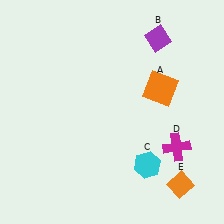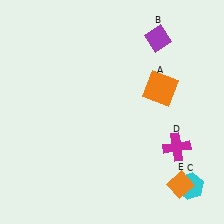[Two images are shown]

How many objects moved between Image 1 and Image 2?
1 object moved between the two images.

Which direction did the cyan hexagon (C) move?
The cyan hexagon (C) moved right.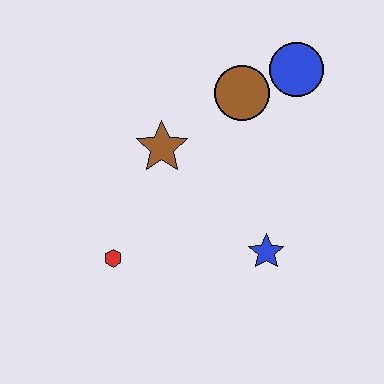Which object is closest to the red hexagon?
The brown star is closest to the red hexagon.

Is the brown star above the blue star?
Yes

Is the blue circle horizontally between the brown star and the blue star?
No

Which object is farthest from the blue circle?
The red hexagon is farthest from the blue circle.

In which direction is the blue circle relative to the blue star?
The blue circle is above the blue star.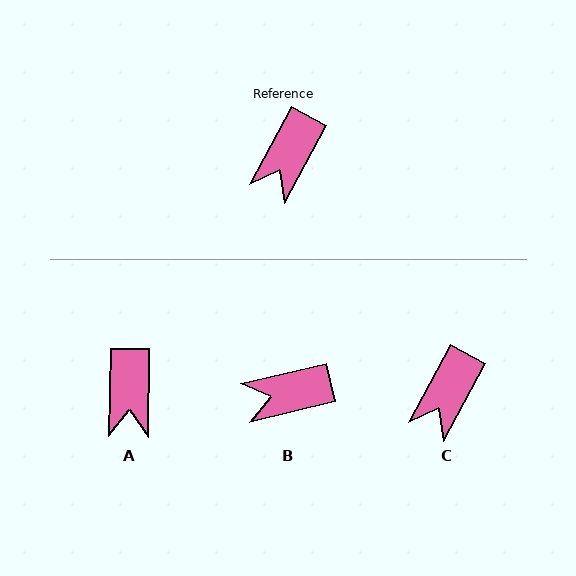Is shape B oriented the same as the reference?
No, it is off by about 48 degrees.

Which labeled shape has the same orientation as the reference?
C.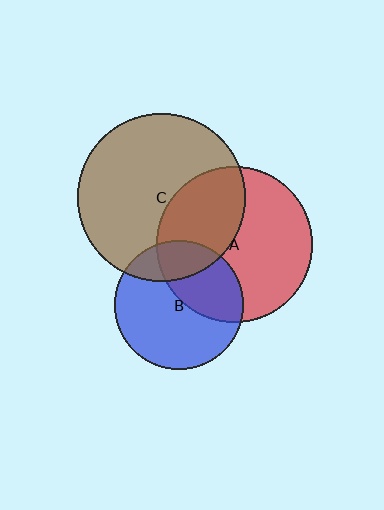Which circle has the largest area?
Circle C (brown).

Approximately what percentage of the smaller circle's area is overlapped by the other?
Approximately 35%.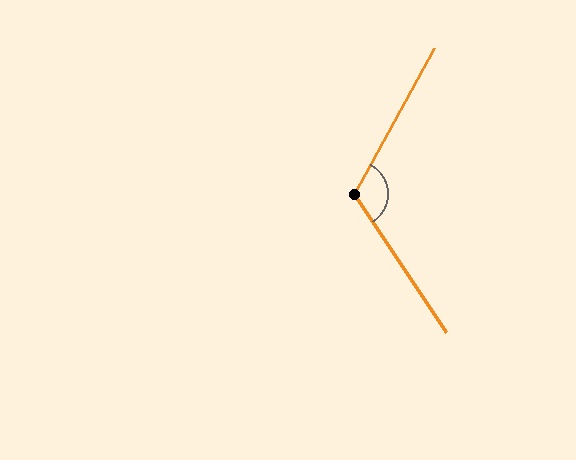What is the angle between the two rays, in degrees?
Approximately 118 degrees.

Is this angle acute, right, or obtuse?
It is obtuse.